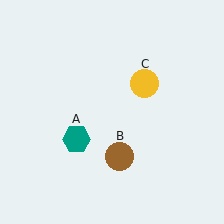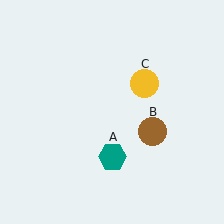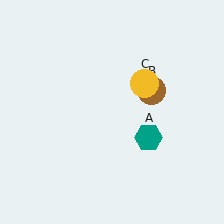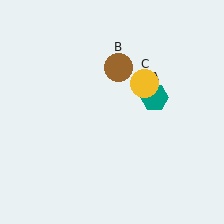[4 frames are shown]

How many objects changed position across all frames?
2 objects changed position: teal hexagon (object A), brown circle (object B).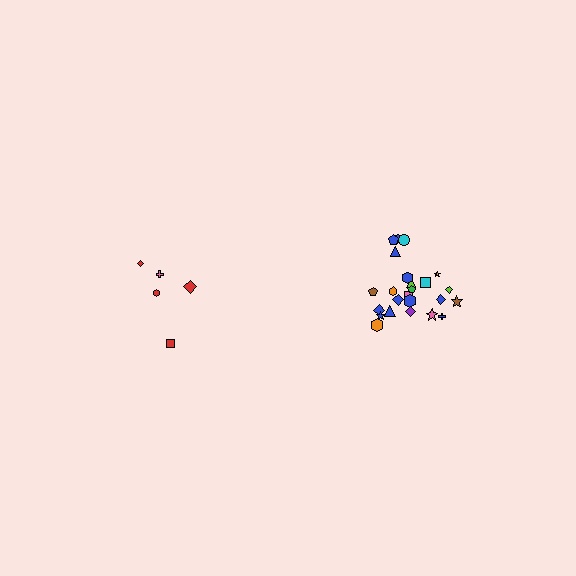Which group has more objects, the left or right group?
The right group.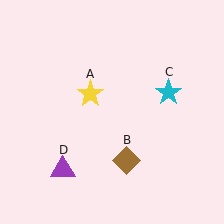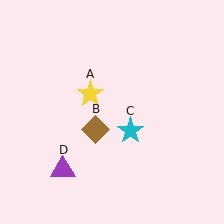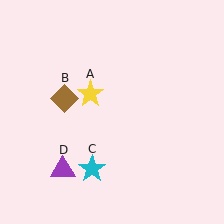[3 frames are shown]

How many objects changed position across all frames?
2 objects changed position: brown diamond (object B), cyan star (object C).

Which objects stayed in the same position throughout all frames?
Yellow star (object A) and purple triangle (object D) remained stationary.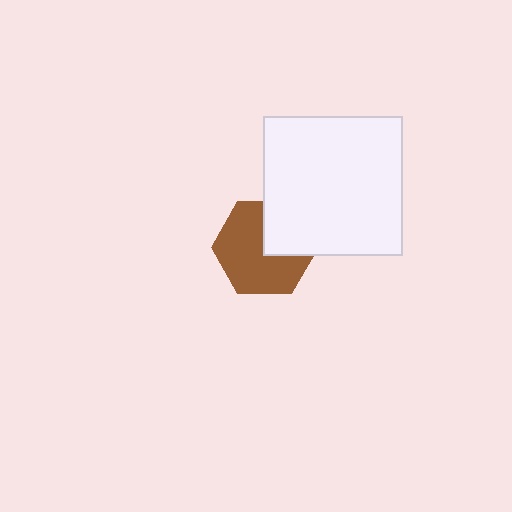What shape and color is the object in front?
The object in front is a white square.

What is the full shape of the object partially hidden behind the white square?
The partially hidden object is a brown hexagon.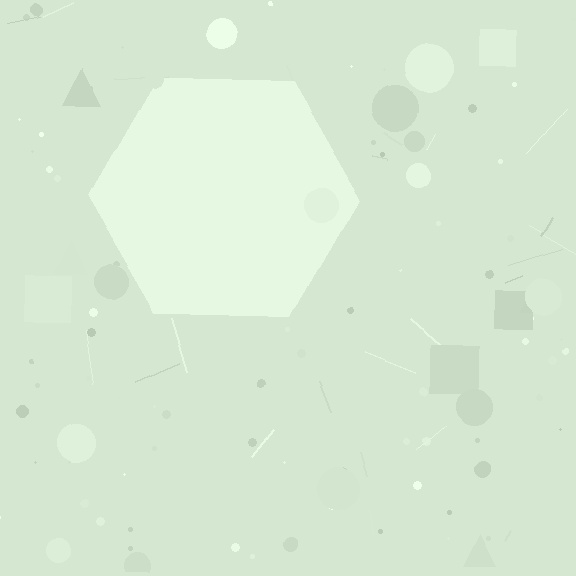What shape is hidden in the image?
A hexagon is hidden in the image.